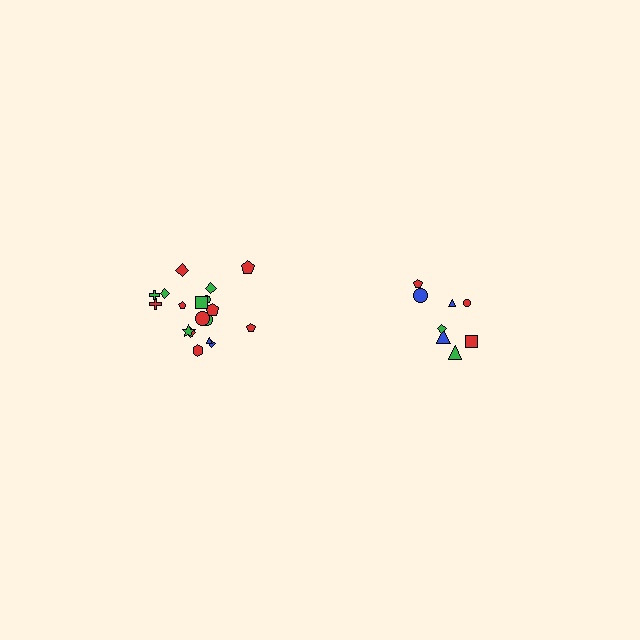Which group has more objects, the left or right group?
The left group.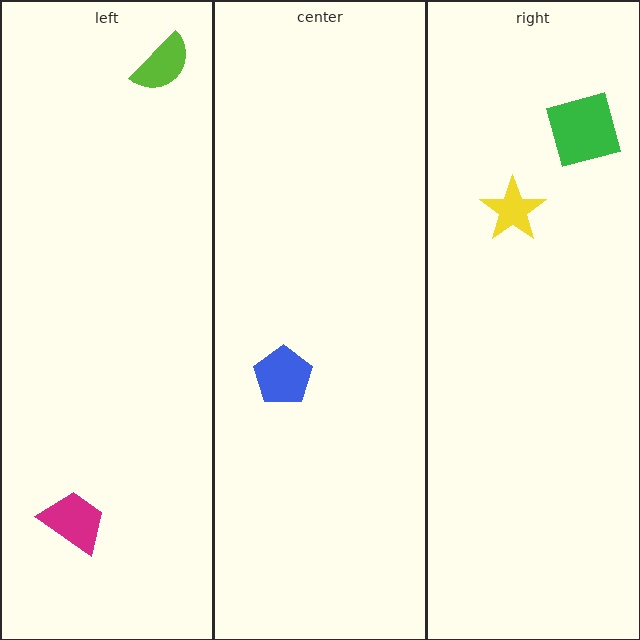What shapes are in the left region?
The lime semicircle, the magenta trapezoid.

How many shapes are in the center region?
1.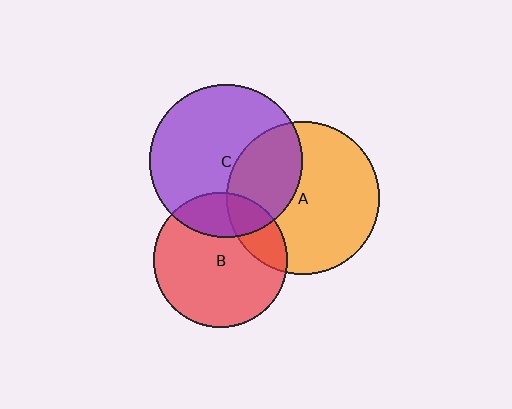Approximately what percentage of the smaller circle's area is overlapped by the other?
Approximately 20%.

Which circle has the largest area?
Circle C (purple).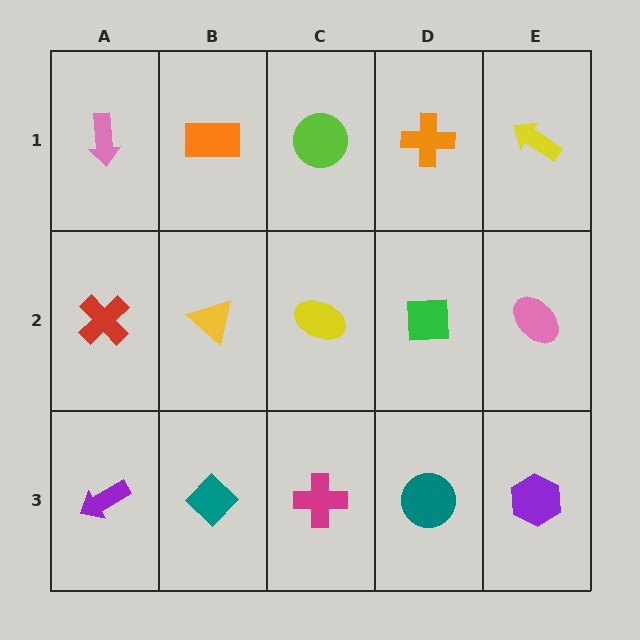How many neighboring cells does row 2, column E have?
3.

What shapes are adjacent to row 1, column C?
A yellow ellipse (row 2, column C), an orange rectangle (row 1, column B), an orange cross (row 1, column D).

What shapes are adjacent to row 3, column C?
A yellow ellipse (row 2, column C), a teal diamond (row 3, column B), a teal circle (row 3, column D).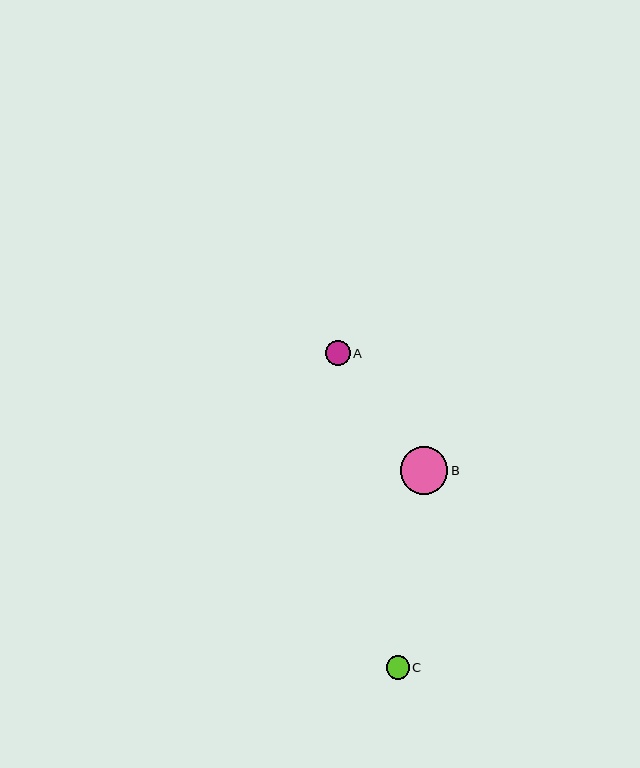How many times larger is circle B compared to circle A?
Circle B is approximately 1.9 times the size of circle A.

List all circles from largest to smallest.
From largest to smallest: B, A, C.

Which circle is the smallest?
Circle C is the smallest with a size of approximately 23 pixels.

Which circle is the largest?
Circle B is the largest with a size of approximately 47 pixels.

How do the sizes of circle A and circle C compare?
Circle A and circle C are approximately the same size.